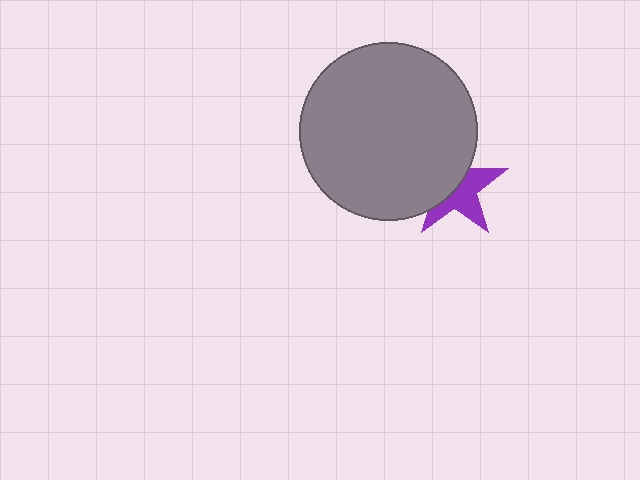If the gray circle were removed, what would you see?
You would see the complete purple star.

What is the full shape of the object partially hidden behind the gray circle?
The partially hidden object is a purple star.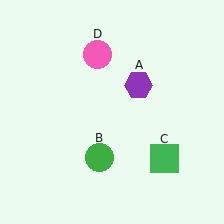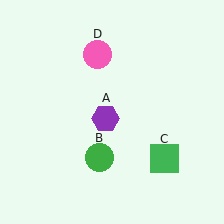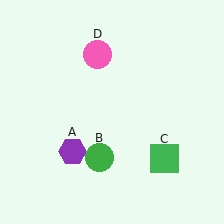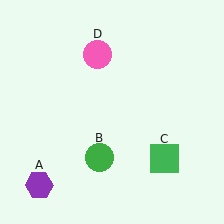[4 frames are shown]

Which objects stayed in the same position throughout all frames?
Green circle (object B) and green square (object C) and pink circle (object D) remained stationary.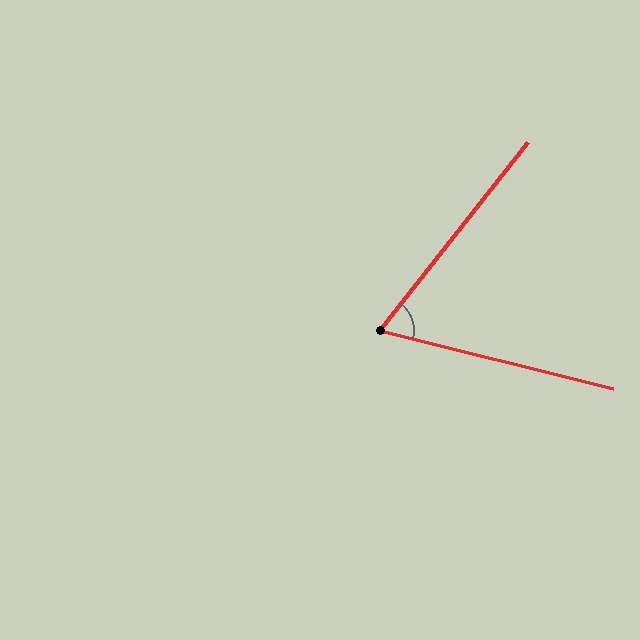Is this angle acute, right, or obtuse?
It is acute.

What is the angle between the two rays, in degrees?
Approximately 66 degrees.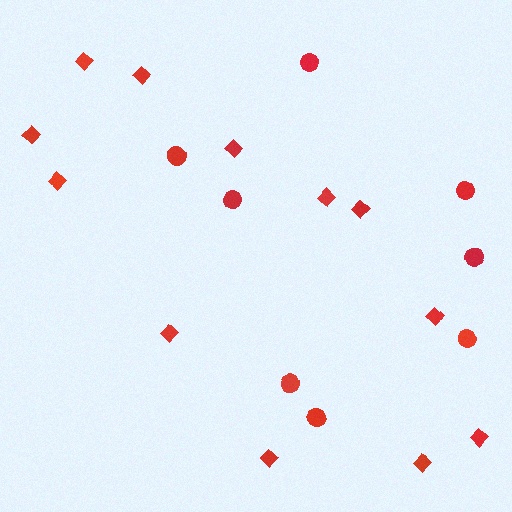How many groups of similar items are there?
There are 2 groups: one group of diamonds (12) and one group of circles (8).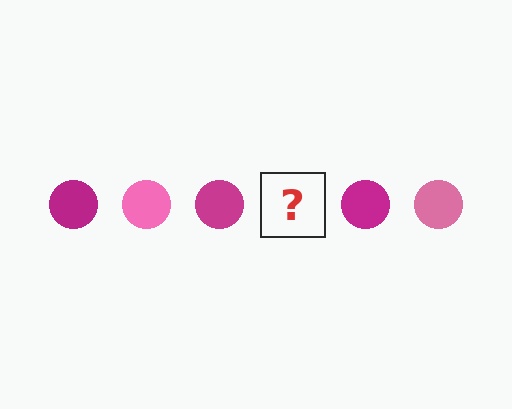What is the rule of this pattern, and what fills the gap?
The rule is that the pattern cycles through magenta, pink circles. The gap should be filled with a pink circle.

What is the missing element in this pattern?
The missing element is a pink circle.